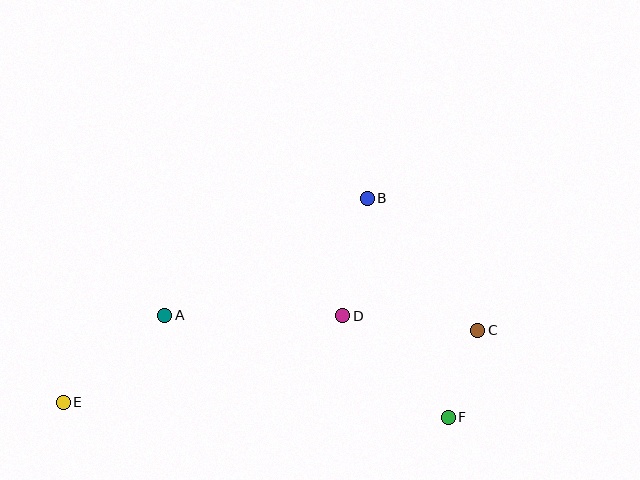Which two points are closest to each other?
Points C and F are closest to each other.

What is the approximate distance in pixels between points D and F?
The distance between D and F is approximately 146 pixels.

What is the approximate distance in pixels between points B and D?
The distance between B and D is approximately 120 pixels.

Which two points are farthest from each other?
Points C and E are farthest from each other.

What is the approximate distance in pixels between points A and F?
The distance between A and F is approximately 301 pixels.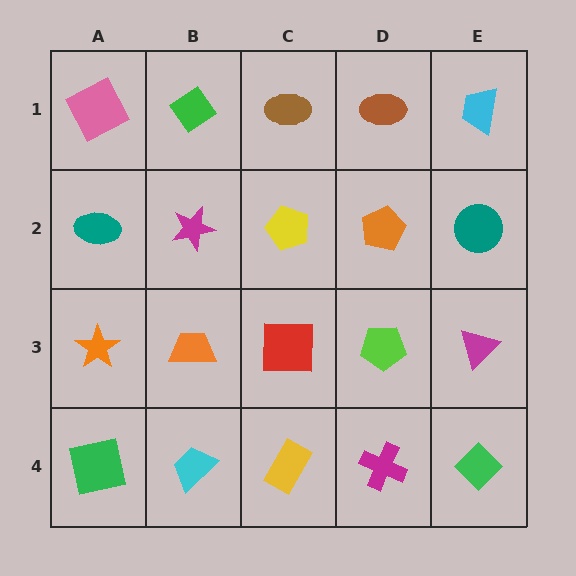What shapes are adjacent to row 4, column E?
A magenta triangle (row 3, column E), a magenta cross (row 4, column D).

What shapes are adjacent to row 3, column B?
A magenta star (row 2, column B), a cyan trapezoid (row 4, column B), an orange star (row 3, column A), a red square (row 3, column C).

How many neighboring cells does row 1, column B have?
3.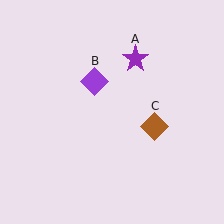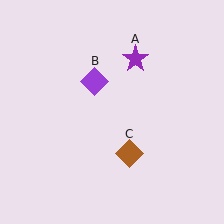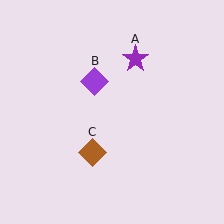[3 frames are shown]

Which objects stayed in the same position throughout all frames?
Purple star (object A) and purple diamond (object B) remained stationary.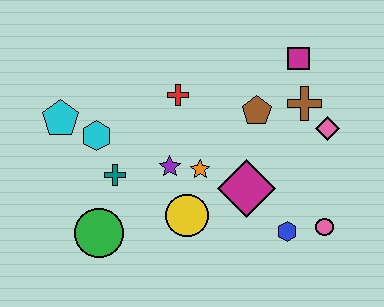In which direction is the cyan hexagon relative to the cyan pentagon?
The cyan hexagon is to the right of the cyan pentagon.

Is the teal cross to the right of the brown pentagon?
No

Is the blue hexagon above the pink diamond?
No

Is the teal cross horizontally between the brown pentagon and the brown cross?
No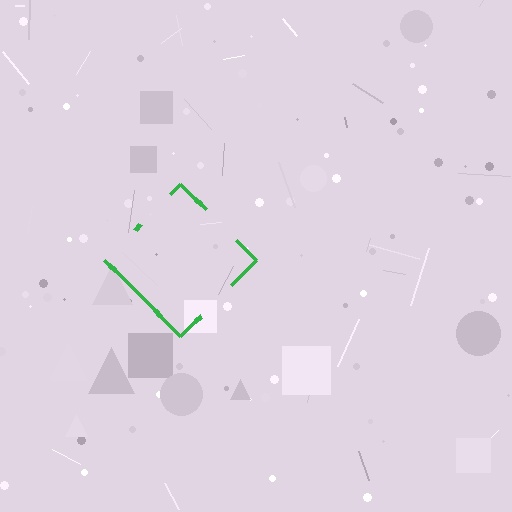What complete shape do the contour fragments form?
The contour fragments form a diamond.